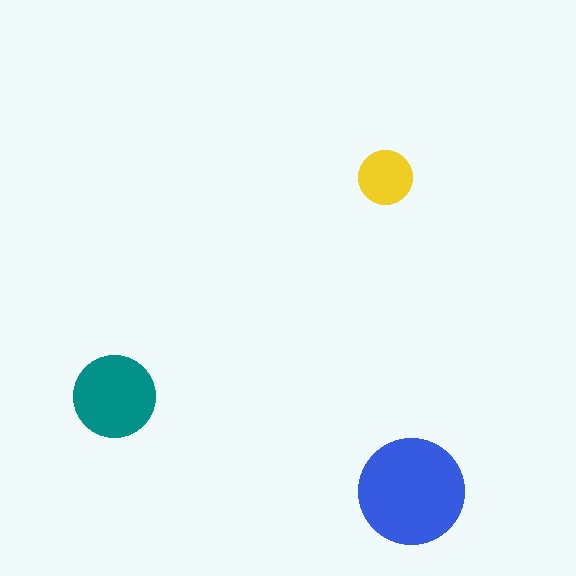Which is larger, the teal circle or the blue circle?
The blue one.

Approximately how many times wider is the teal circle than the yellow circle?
About 1.5 times wider.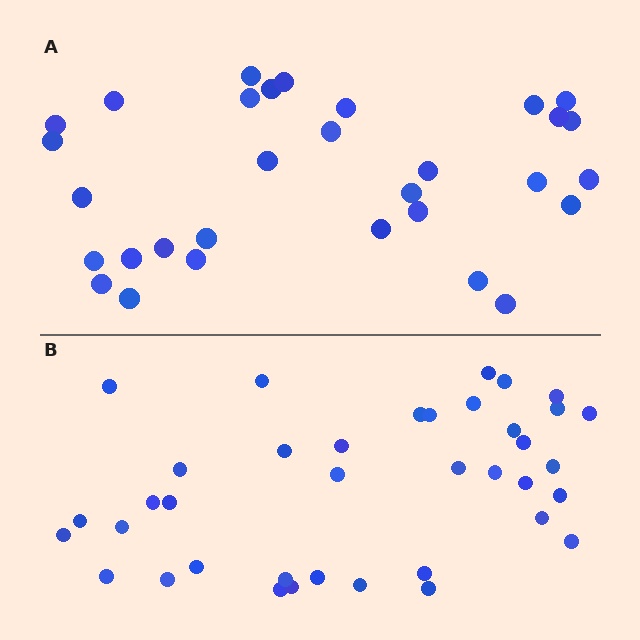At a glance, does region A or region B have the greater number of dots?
Region B (the bottom region) has more dots.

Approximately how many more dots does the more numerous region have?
Region B has roughly 8 or so more dots than region A.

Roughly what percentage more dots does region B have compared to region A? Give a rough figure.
About 25% more.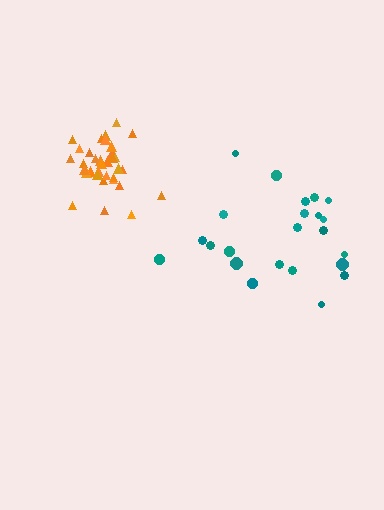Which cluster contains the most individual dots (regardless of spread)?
Orange (34).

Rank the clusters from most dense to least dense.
orange, teal.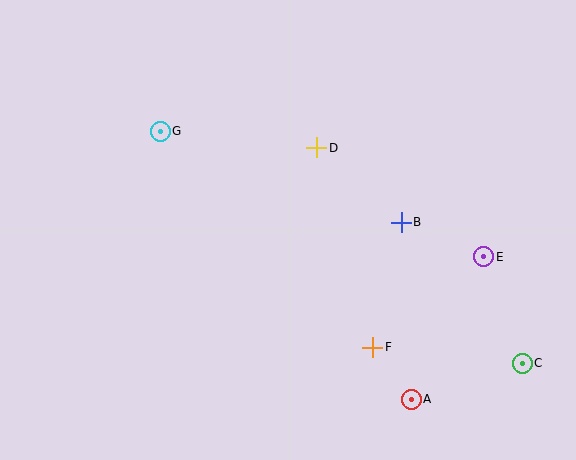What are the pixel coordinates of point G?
Point G is at (160, 131).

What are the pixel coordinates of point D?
Point D is at (317, 148).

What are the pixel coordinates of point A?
Point A is at (411, 399).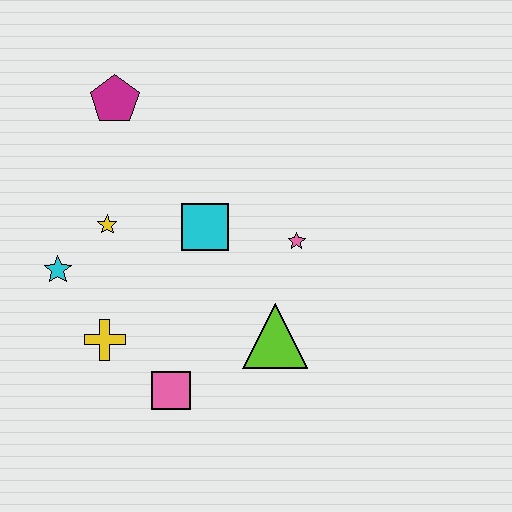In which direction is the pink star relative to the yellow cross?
The pink star is to the right of the yellow cross.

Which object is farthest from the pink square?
The magenta pentagon is farthest from the pink square.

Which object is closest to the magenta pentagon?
The yellow star is closest to the magenta pentagon.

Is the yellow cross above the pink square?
Yes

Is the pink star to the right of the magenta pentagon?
Yes